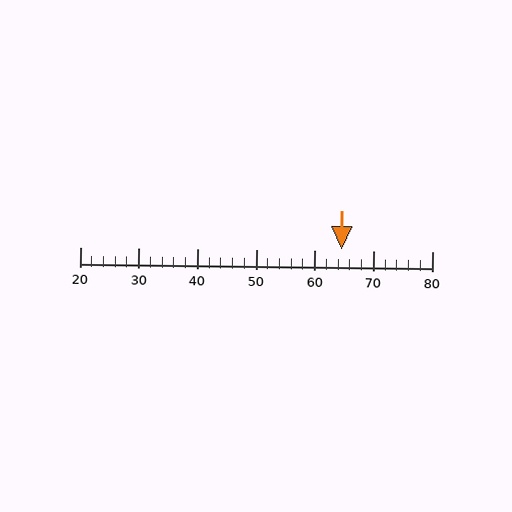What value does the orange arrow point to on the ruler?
The orange arrow points to approximately 65.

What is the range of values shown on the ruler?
The ruler shows values from 20 to 80.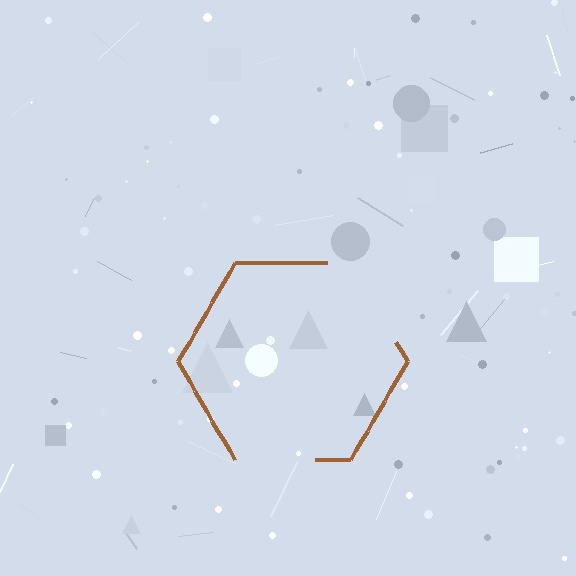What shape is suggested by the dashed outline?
The dashed outline suggests a hexagon.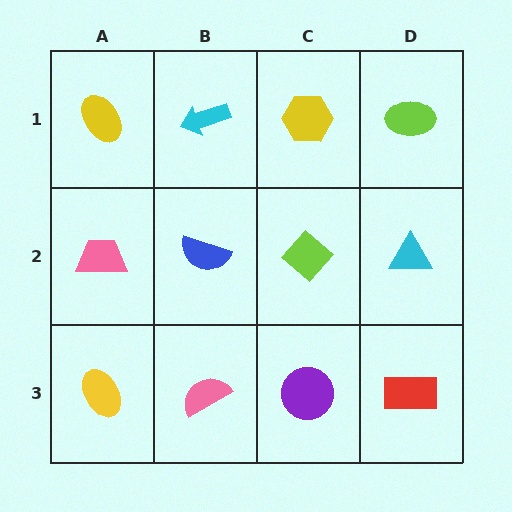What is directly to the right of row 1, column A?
A cyan arrow.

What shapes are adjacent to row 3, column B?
A blue semicircle (row 2, column B), a yellow ellipse (row 3, column A), a purple circle (row 3, column C).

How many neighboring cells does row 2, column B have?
4.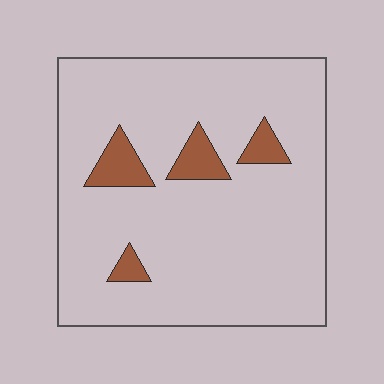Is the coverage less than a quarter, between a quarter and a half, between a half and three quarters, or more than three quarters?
Less than a quarter.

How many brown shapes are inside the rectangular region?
4.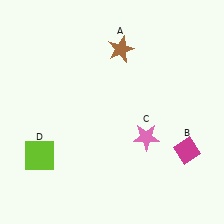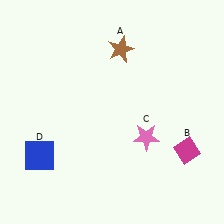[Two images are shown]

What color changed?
The square (D) changed from lime in Image 1 to blue in Image 2.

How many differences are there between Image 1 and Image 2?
There is 1 difference between the two images.